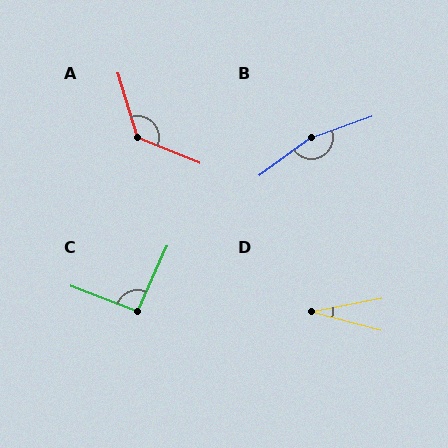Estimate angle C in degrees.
Approximately 94 degrees.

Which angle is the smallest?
D, at approximately 26 degrees.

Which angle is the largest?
B, at approximately 163 degrees.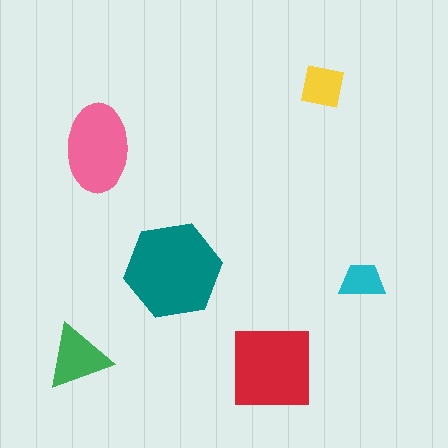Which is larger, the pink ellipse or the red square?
The red square.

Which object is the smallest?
The cyan trapezoid.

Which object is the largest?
The teal hexagon.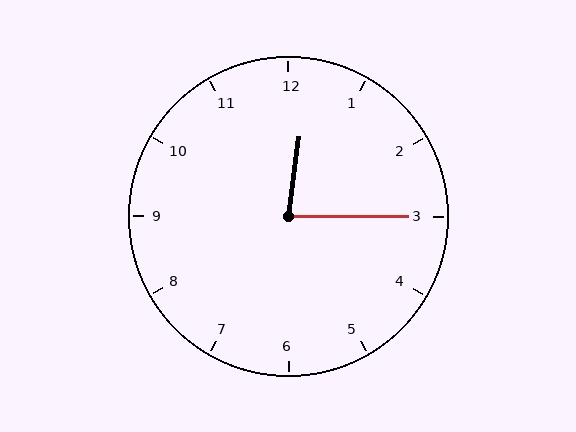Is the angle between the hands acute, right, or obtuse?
It is acute.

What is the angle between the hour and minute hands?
Approximately 82 degrees.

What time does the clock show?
12:15.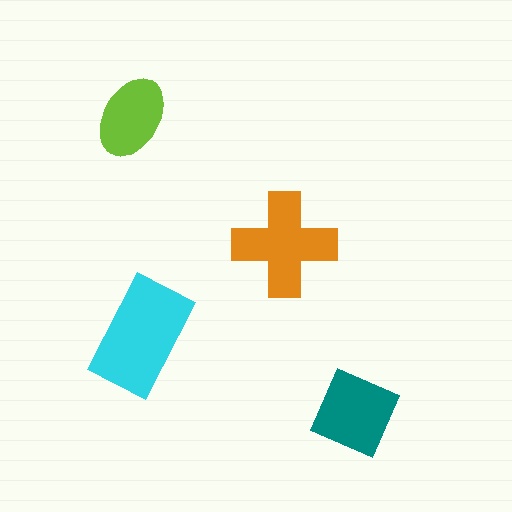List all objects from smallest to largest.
The lime ellipse, the teal diamond, the orange cross, the cyan rectangle.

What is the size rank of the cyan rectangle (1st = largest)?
1st.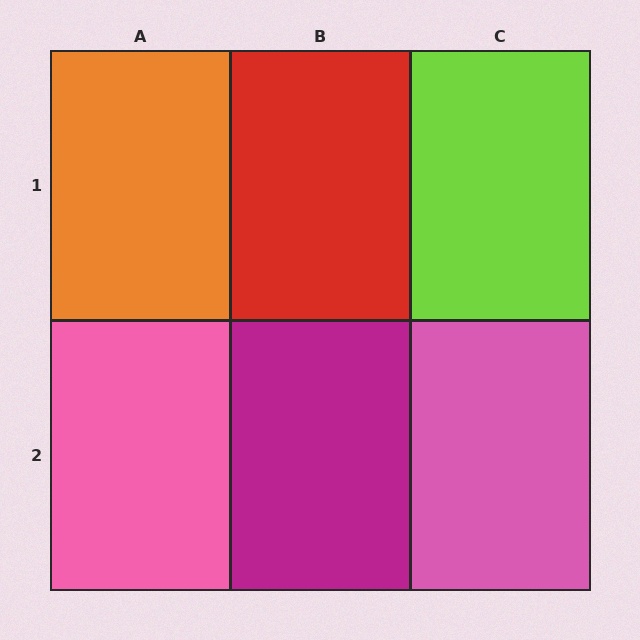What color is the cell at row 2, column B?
Magenta.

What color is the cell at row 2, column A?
Pink.